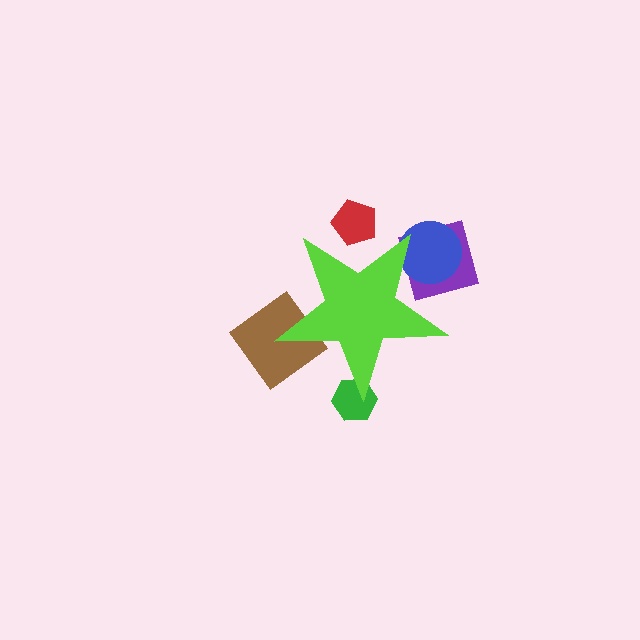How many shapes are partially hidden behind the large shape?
5 shapes are partially hidden.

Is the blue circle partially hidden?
Yes, the blue circle is partially hidden behind the lime star.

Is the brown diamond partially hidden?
Yes, the brown diamond is partially hidden behind the lime star.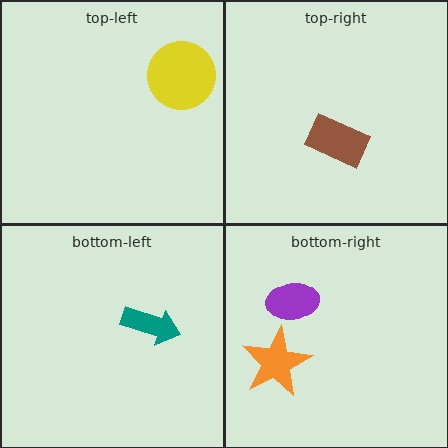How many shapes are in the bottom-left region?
1.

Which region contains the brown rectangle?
The top-right region.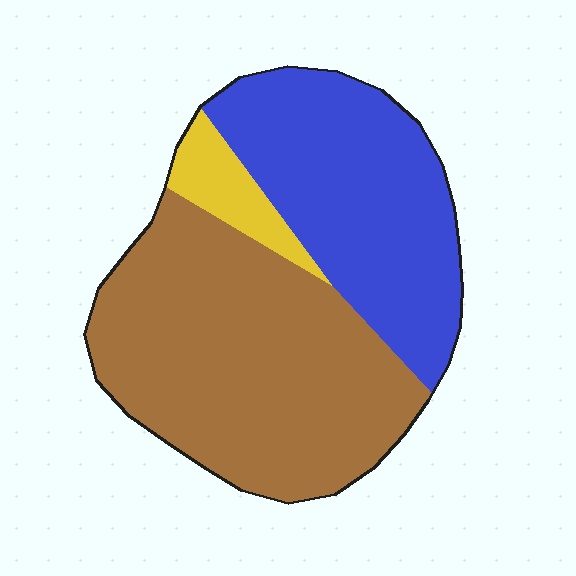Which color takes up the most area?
Brown, at roughly 55%.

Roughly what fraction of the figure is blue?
Blue covers about 40% of the figure.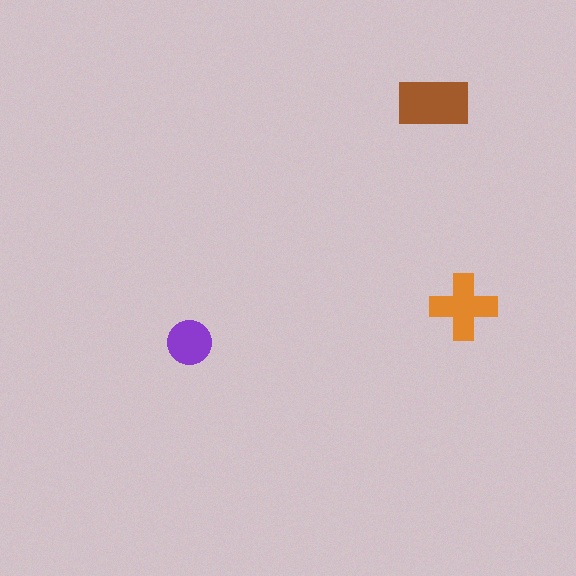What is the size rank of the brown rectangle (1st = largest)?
1st.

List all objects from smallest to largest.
The purple circle, the orange cross, the brown rectangle.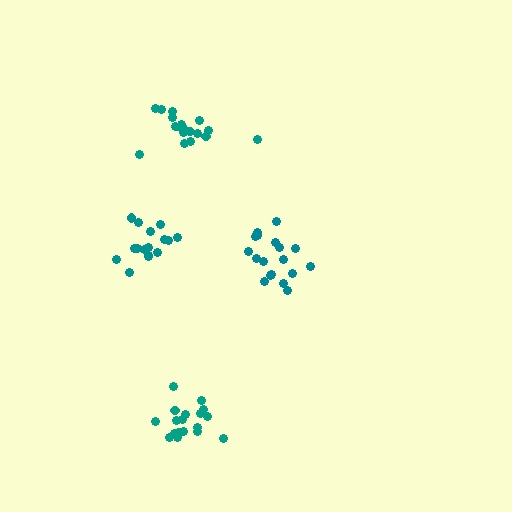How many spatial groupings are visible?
There are 4 spatial groupings.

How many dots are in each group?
Group 1: 18 dots, Group 2: 19 dots, Group 3: 17 dots, Group 4: 18 dots (72 total).